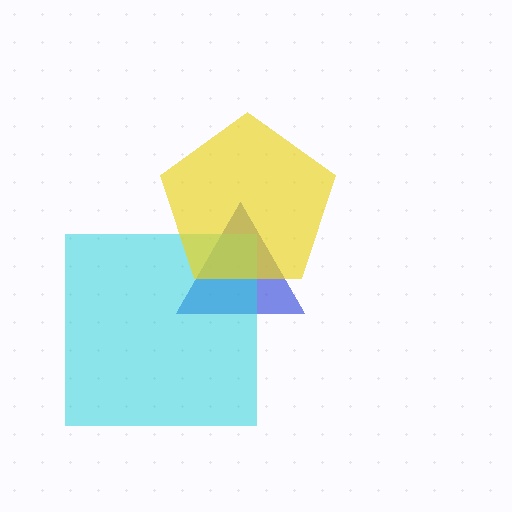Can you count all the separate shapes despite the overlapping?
Yes, there are 3 separate shapes.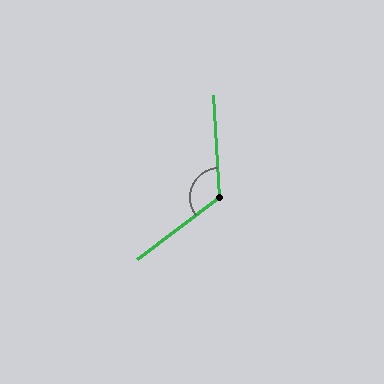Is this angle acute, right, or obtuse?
It is obtuse.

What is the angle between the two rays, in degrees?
Approximately 123 degrees.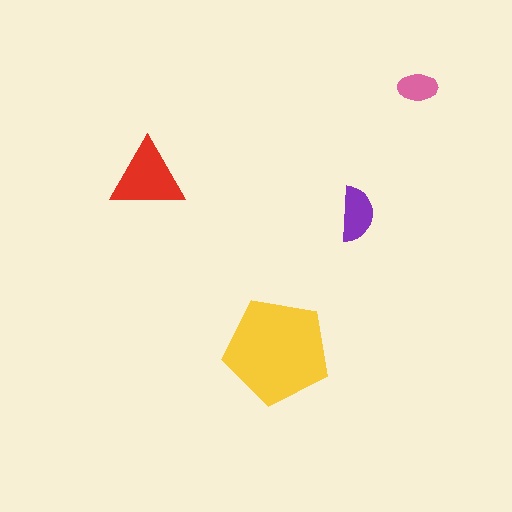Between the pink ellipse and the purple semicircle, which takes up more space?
The purple semicircle.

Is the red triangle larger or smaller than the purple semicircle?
Larger.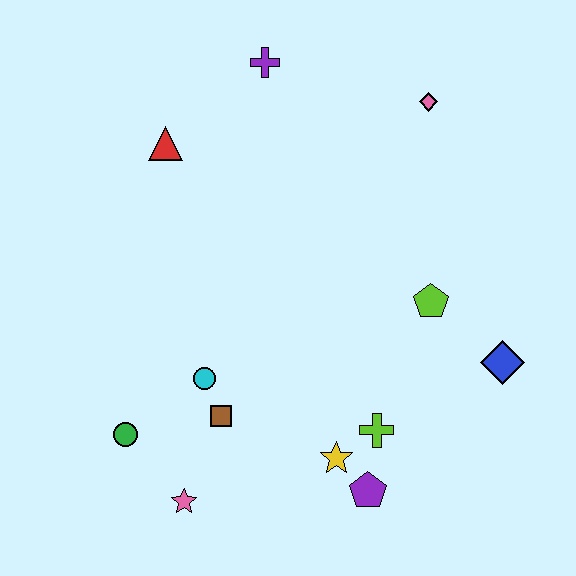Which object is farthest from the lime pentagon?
The green circle is farthest from the lime pentagon.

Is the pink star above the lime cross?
No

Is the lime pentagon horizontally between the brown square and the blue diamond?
Yes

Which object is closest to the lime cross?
The yellow star is closest to the lime cross.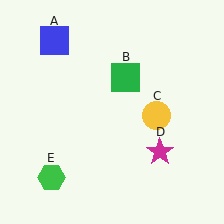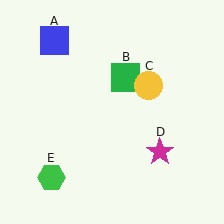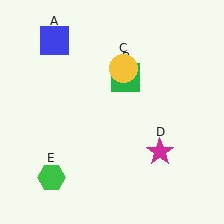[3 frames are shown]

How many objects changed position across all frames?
1 object changed position: yellow circle (object C).